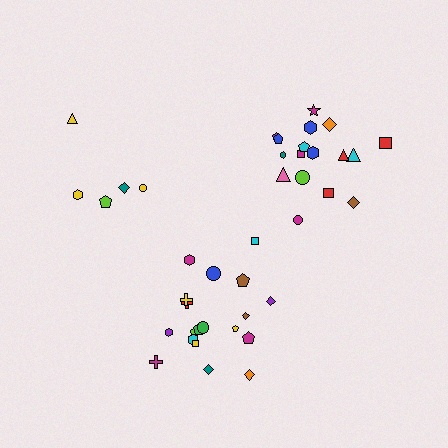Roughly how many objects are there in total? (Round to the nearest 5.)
Roughly 40 objects in total.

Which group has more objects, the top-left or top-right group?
The top-right group.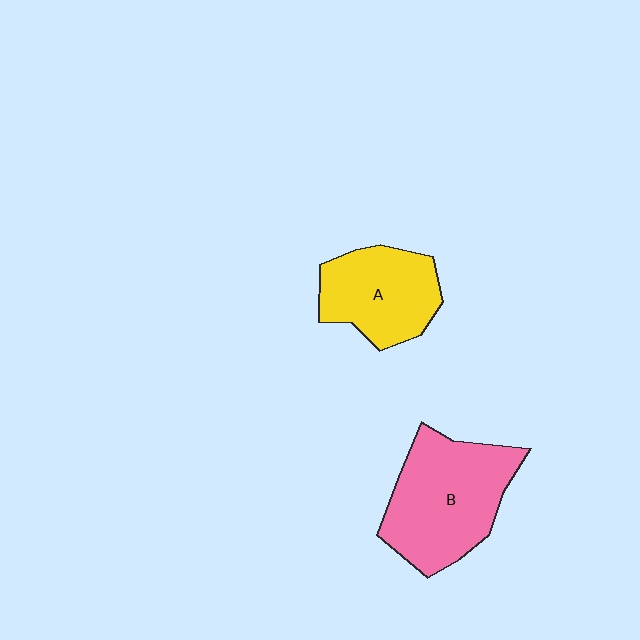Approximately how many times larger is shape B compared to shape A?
Approximately 1.4 times.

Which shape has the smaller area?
Shape A (yellow).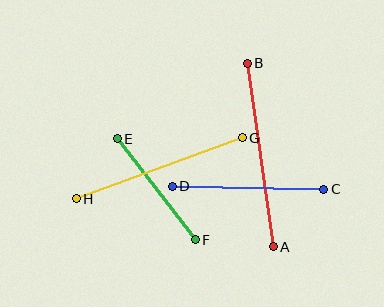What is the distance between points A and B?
The distance is approximately 185 pixels.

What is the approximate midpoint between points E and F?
The midpoint is at approximately (156, 189) pixels.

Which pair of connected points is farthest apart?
Points A and B are farthest apart.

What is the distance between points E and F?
The distance is approximately 128 pixels.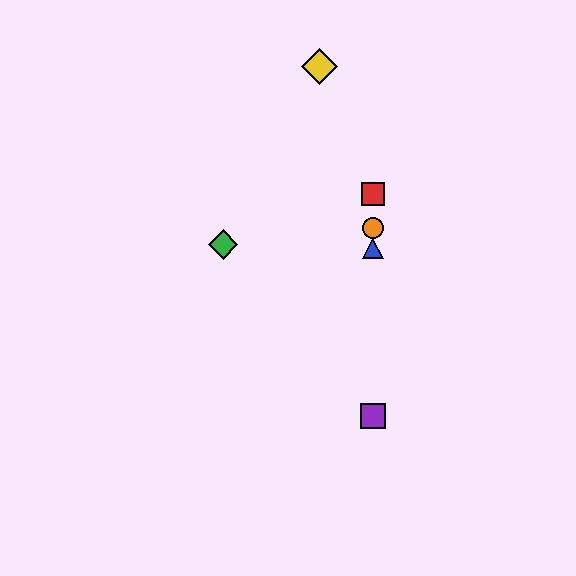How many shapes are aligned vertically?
4 shapes (the red square, the blue triangle, the purple square, the orange circle) are aligned vertically.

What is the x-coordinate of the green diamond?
The green diamond is at x≈223.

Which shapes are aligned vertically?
The red square, the blue triangle, the purple square, the orange circle are aligned vertically.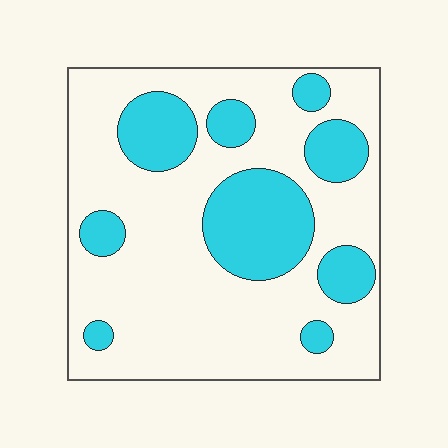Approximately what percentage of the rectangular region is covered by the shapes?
Approximately 30%.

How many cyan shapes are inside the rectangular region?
9.